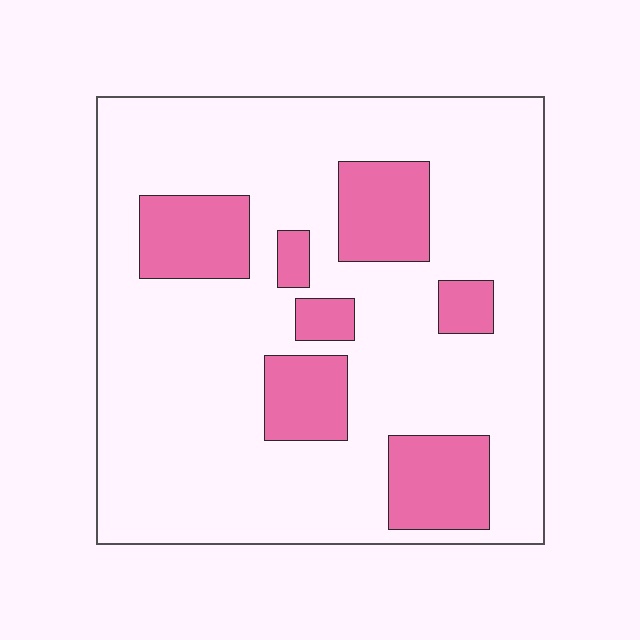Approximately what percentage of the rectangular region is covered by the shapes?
Approximately 20%.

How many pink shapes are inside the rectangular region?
7.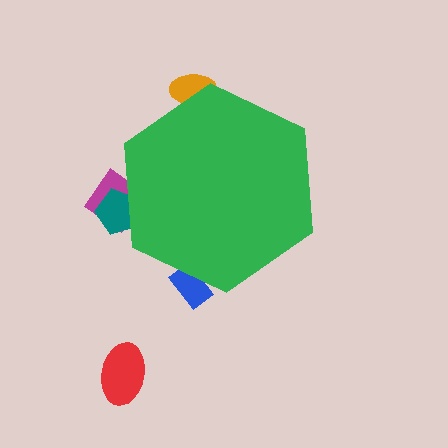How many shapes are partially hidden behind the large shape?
4 shapes are partially hidden.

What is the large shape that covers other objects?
A green hexagon.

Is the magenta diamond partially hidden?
Yes, the magenta diamond is partially hidden behind the green hexagon.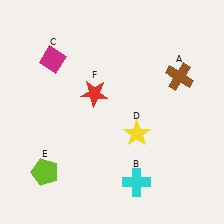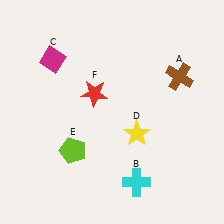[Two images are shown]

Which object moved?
The lime pentagon (E) moved right.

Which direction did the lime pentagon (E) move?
The lime pentagon (E) moved right.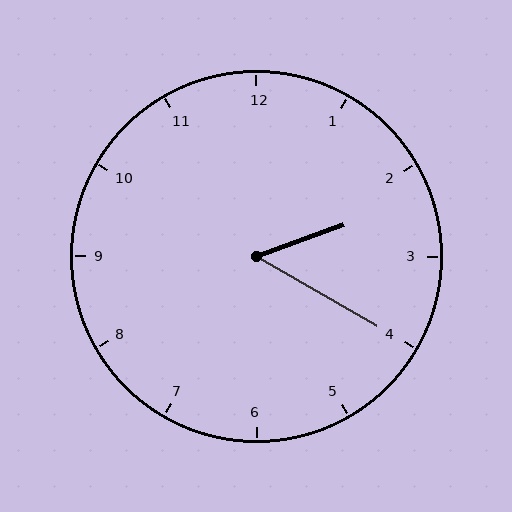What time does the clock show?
2:20.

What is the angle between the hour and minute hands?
Approximately 50 degrees.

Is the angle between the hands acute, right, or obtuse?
It is acute.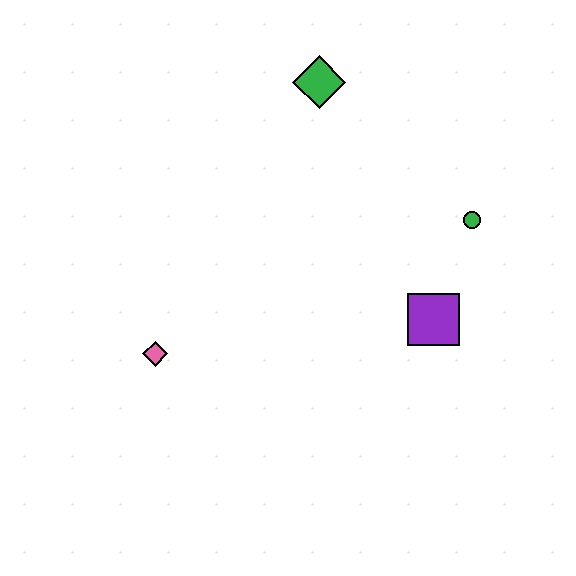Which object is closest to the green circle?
The purple square is closest to the green circle.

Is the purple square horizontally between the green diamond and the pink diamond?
No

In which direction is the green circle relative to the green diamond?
The green circle is to the right of the green diamond.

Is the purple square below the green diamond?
Yes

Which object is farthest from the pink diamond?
The green circle is farthest from the pink diamond.